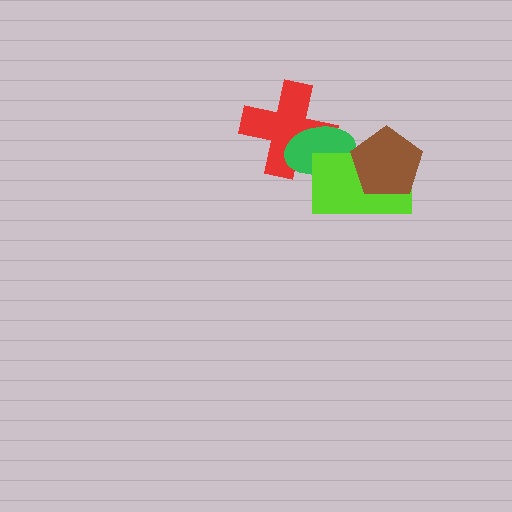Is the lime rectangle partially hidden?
Yes, it is partially covered by another shape.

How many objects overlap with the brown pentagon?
1 object overlaps with the brown pentagon.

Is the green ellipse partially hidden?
Yes, it is partially covered by another shape.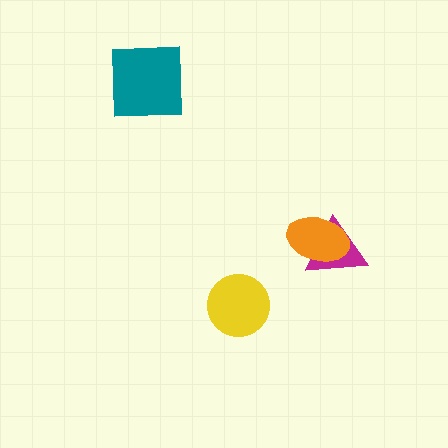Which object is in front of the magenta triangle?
The orange ellipse is in front of the magenta triangle.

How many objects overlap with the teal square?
0 objects overlap with the teal square.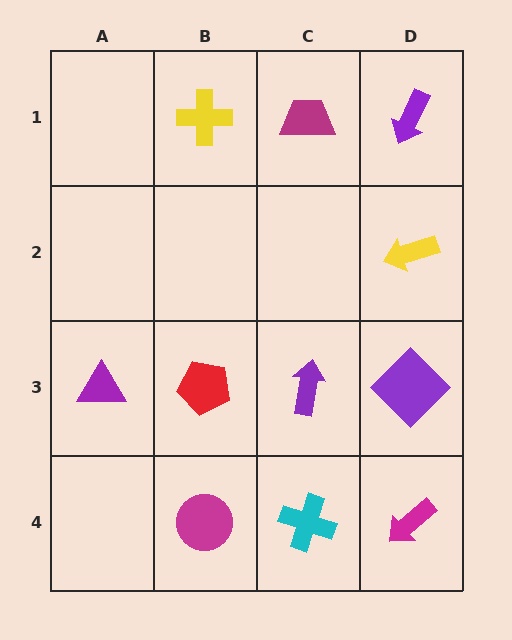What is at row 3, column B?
A red pentagon.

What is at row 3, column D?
A purple diamond.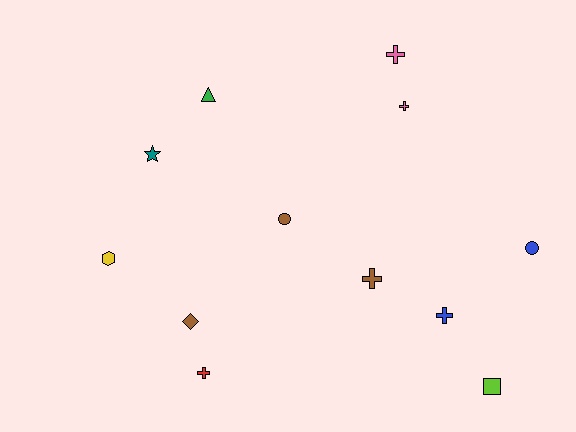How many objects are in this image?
There are 12 objects.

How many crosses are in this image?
There are 5 crosses.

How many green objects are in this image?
There is 1 green object.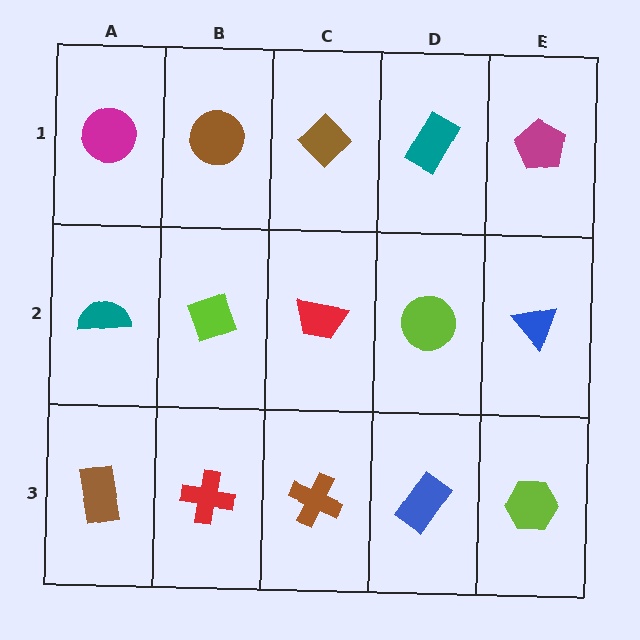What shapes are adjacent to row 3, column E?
A blue triangle (row 2, column E), a blue rectangle (row 3, column D).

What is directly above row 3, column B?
A lime diamond.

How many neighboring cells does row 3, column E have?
2.